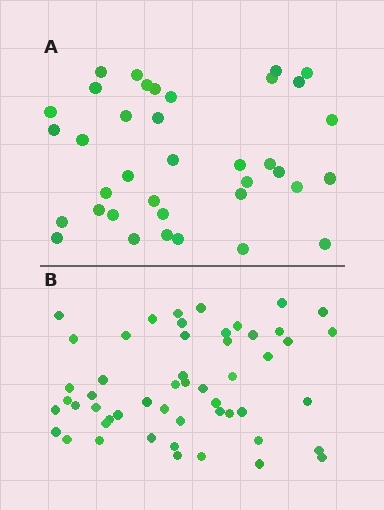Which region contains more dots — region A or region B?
Region B (the bottom region) has more dots.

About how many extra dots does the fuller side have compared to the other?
Region B has approximately 15 more dots than region A.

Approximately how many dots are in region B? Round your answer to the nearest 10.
About 50 dots. (The exact count is 52, which rounds to 50.)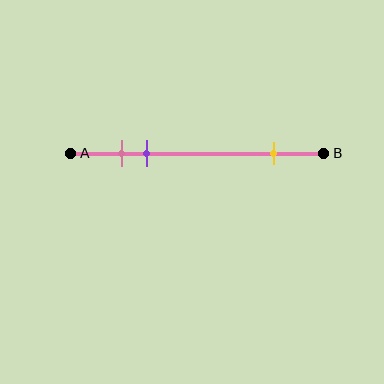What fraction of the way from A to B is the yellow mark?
The yellow mark is approximately 80% (0.8) of the way from A to B.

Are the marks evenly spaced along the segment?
No, the marks are not evenly spaced.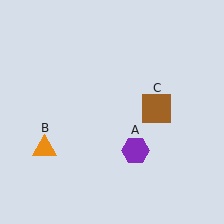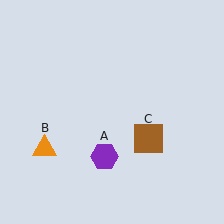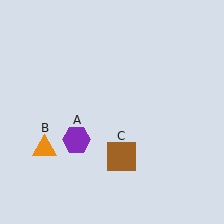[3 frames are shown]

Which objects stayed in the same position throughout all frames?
Orange triangle (object B) remained stationary.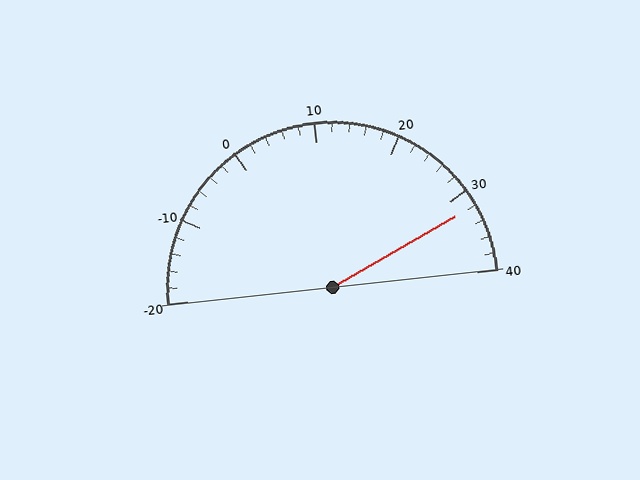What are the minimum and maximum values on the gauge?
The gauge ranges from -20 to 40.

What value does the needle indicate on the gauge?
The needle indicates approximately 32.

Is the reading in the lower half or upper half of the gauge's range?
The reading is in the upper half of the range (-20 to 40).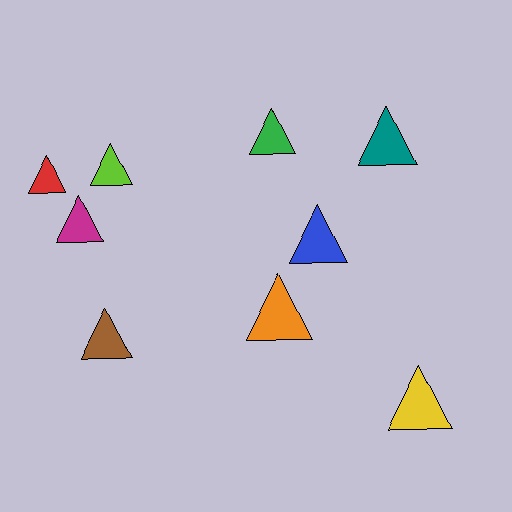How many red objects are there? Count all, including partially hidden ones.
There is 1 red object.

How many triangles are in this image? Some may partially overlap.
There are 9 triangles.